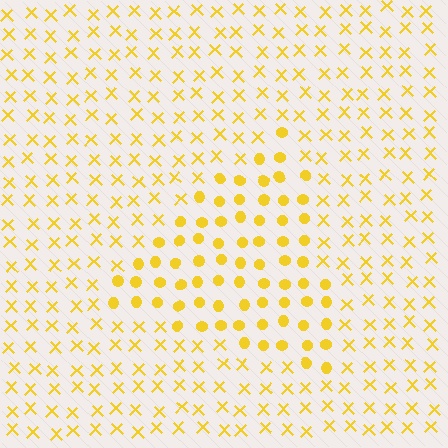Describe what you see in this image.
The image is filled with small yellow elements arranged in a uniform grid. A triangle-shaped region contains circles, while the surrounding area contains X marks. The boundary is defined purely by the change in element shape.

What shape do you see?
I see a triangle.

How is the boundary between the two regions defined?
The boundary is defined by a change in element shape: circles inside vs. X marks outside. All elements share the same color and spacing.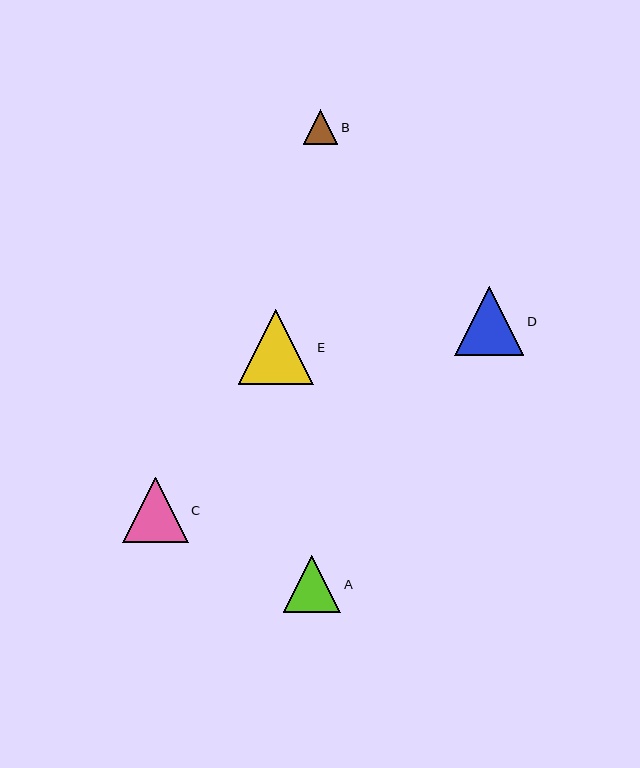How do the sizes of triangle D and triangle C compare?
Triangle D and triangle C are approximately the same size.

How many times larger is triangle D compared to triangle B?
Triangle D is approximately 2.0 times the size of triangle B.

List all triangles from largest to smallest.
From largest to smallest: E, D, C, A, B.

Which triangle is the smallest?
Triangle B is the smallest with a size of approximately 35 pixels.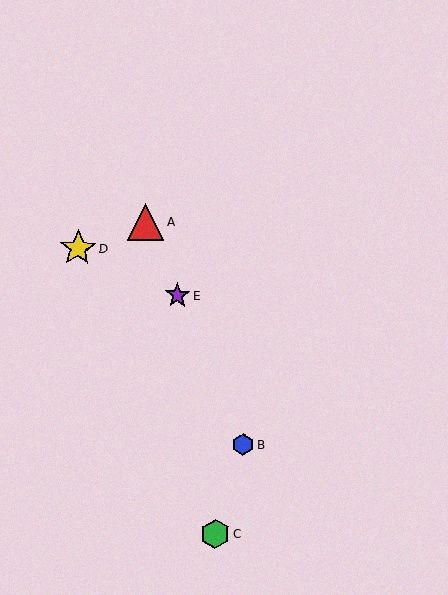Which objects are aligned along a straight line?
Objects A, B, E are aligned along a straight line.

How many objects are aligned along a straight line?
3 objects (A, B, E) are aligned along a straight line.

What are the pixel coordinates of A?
Object A is at (145, 222).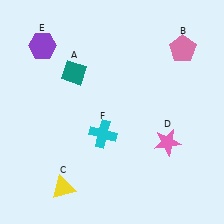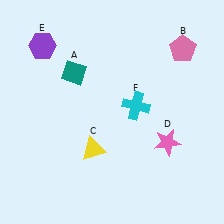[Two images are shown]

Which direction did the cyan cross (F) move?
The cyan cross (F) moved right.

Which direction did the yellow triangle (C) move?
The yellow triangle (C) moved up.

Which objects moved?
The objects that moved are: the yellow triangle (C), the cyan cross (F).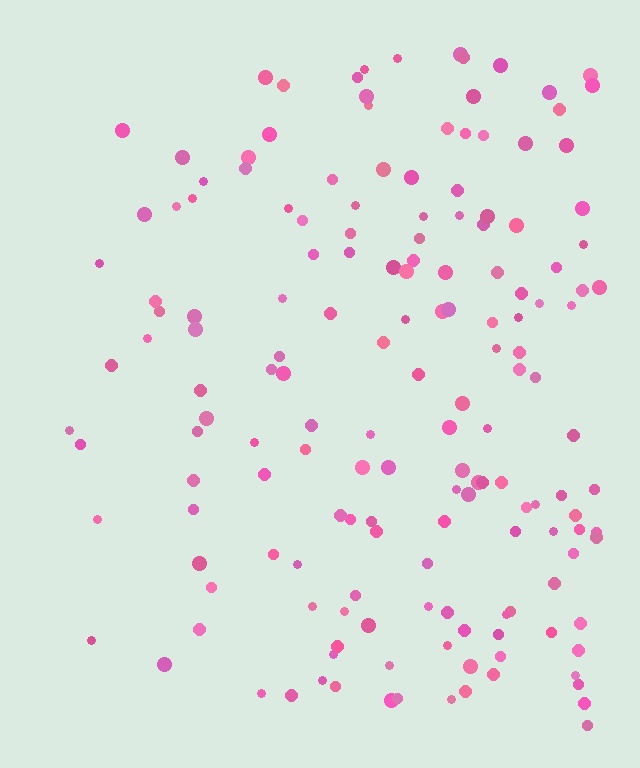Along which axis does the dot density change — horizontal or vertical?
Horizontal.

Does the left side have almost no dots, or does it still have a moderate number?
Still a moderate number, just noticeably fewer than the right.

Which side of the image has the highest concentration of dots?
The right.